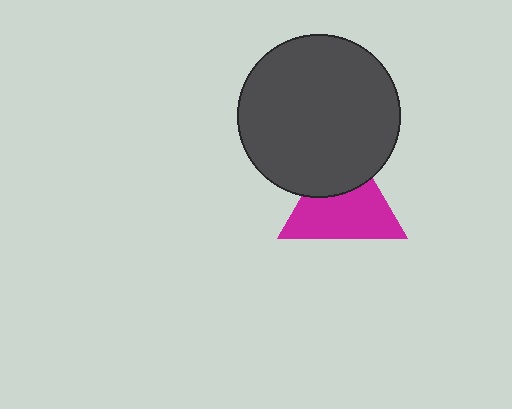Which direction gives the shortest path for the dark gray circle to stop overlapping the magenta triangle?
Moving up gives the shortest separation.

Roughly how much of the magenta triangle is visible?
Most of it is visible (roughly 66%).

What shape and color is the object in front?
The object in front is a dark gray circle.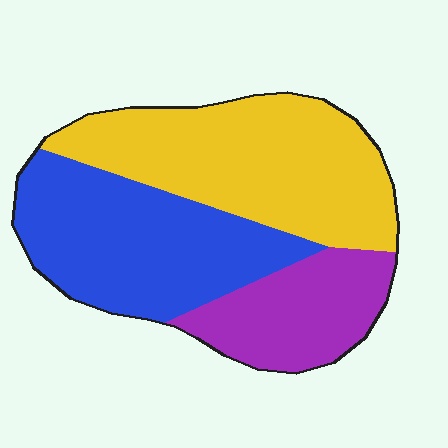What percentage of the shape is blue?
Blue takes up about three eighths (3/8) of the shape.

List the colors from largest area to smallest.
From largest to smallest: yellow, blue, purple.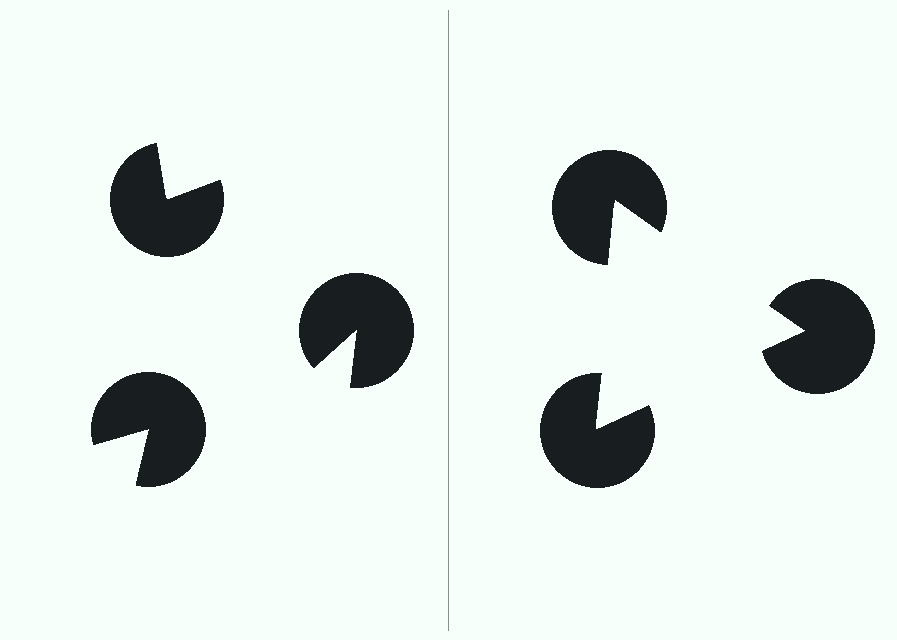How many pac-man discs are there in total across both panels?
6 — 3 on each side.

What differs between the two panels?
The pac-man discs are positioned identically on both sides; only the wedge orientations differ. On the right they align to a triangle; on the left they are misaligned.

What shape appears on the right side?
An illusory triangle.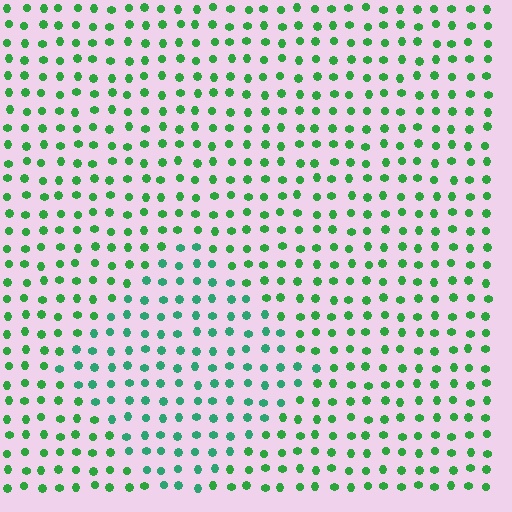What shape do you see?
I see a diamond.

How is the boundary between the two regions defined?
The boundary is defined purely by a slight shift in hue (about 27 degrees). Spacing, size, and orientation are identical on both sides.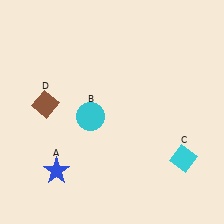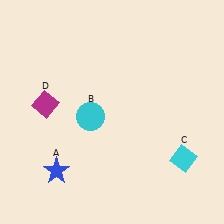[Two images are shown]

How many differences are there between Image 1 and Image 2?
There is 1 difference between the two images.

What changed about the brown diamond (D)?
In Image 1, D is brown. In Image 2, it changed to magenta.